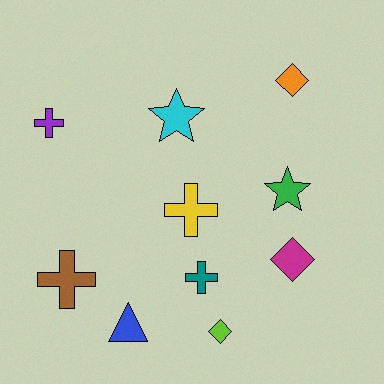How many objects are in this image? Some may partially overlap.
There are 10 objects.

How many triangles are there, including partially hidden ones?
There is 1 triangle.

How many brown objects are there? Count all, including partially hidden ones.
There is 1 brown object.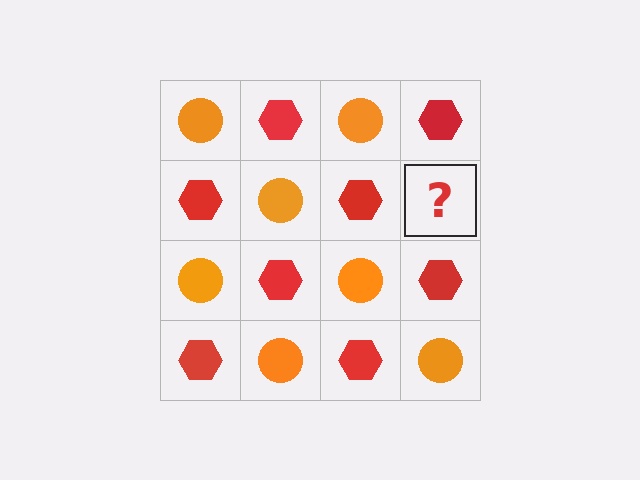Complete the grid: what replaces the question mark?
The question mark should be replaced with an orange circle.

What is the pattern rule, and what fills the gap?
The rule is that it alternates orange circle and red hexagon in a checkerboard pattern. The gap should be filled with an orange circle.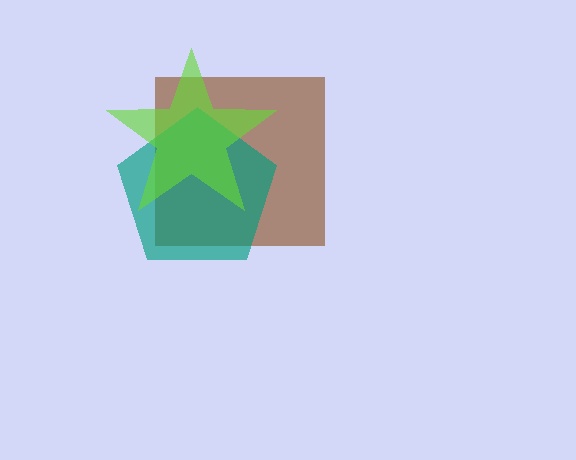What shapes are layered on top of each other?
The layered shapes are: a brown square, a teal pentagon, a lime star.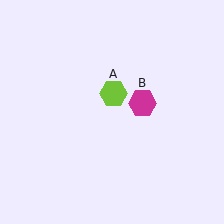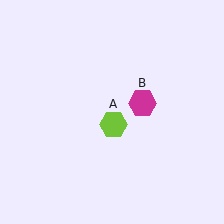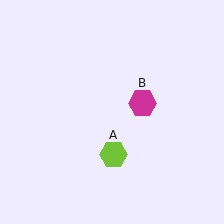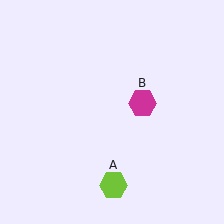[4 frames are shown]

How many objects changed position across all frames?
1 object changed position: lime hexagon (object A).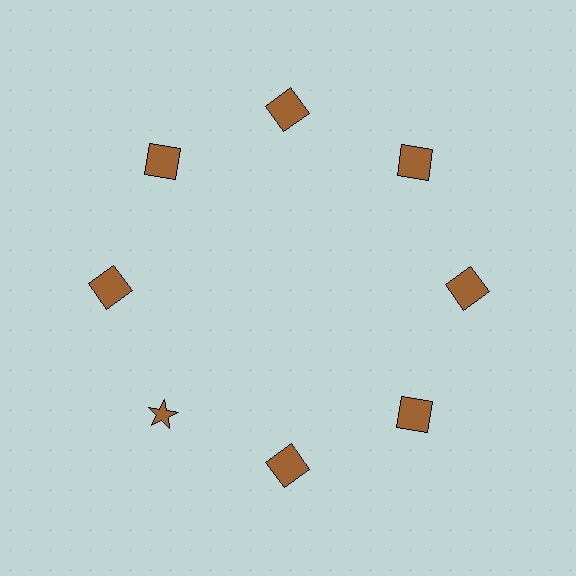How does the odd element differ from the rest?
It has a different shape: star instead of square.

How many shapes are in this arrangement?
There are 8 shapes arranged in a ring pattern.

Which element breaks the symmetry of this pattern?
The brown star at roughly the 8 o'clock position breaks the symmetry. All other shapes are brown squares.